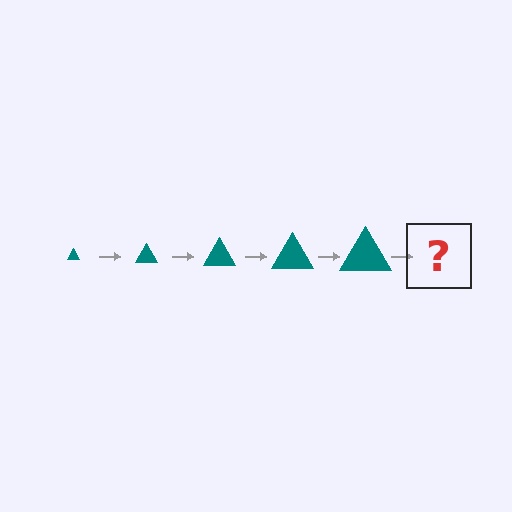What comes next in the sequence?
The next element should be a teal triangle, larger than the previous one.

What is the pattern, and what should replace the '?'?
The pattern is that the triangle gets progressively larger each step. The '?' should be a teal triangle, larger than the previous one.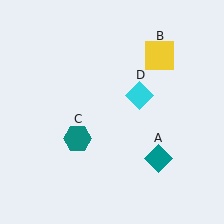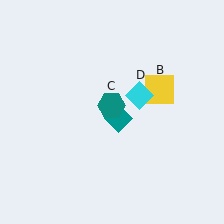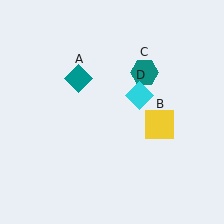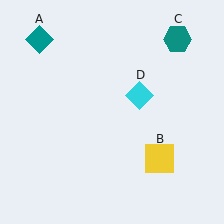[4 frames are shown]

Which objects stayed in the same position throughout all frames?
Cyan diamond (object D) remained stationary.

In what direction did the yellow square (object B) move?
The yellow square (object B) moved down.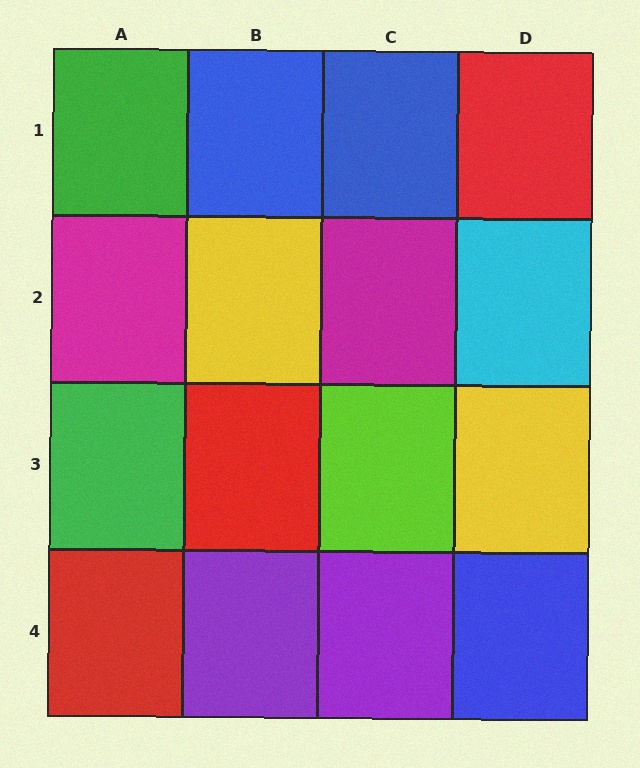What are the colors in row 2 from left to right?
Magenta, yellow, magenta, cyan.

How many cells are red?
3 cells are red.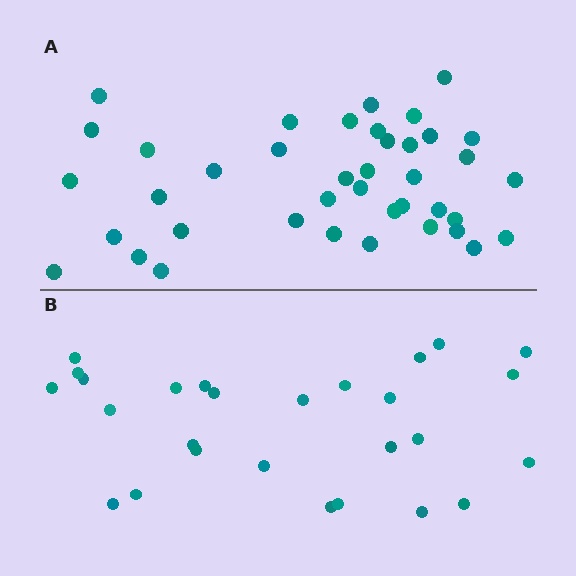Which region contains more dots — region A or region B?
Region A (the top region) has more dots.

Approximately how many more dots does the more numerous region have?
Region A has approximately 15 more dots than region B.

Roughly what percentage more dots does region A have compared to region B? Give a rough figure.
About 50% more.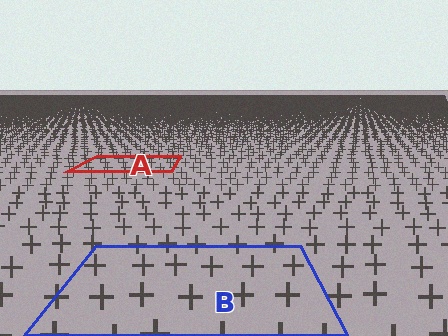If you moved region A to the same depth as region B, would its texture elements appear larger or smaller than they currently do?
They would appear larger. At a closer depth, the same texture elements are projected at a bigger on-screen size.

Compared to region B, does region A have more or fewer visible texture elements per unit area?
Region A has more texture elements per unit area — they are packed more densely because it is farther away.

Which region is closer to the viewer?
Region B is closer. The texture elements there are larger and more spread out.